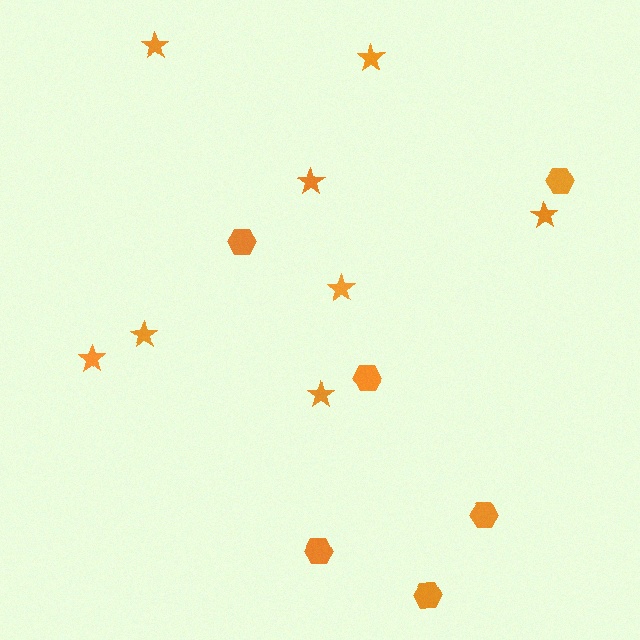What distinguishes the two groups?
There are 2 groups: one group of hexagons (6) and one group of stars (8).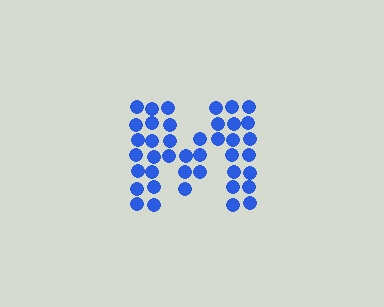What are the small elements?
The small elements are circles.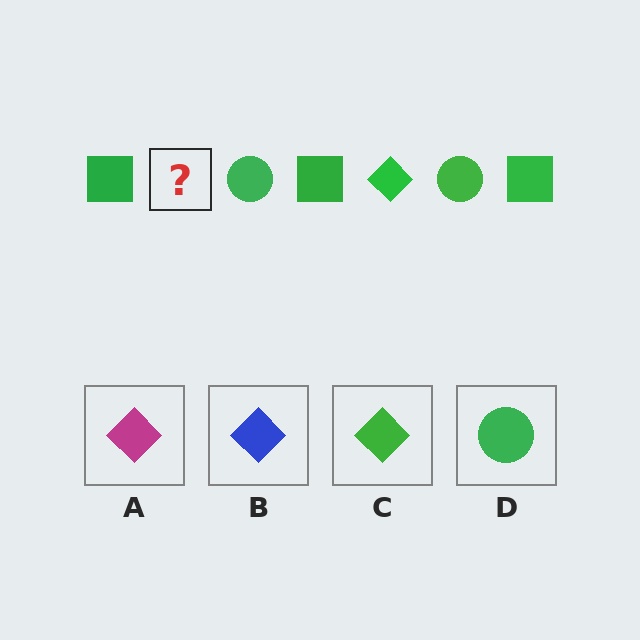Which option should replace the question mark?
Option C.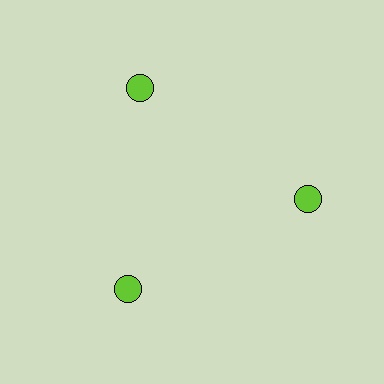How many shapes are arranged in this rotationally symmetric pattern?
There are 3 shapes, arranged in 3 groups of 1.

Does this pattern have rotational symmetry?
Yes, this pattern has 3-fold rotational symmetry. It looks the same after rotating 120 degrees around the center.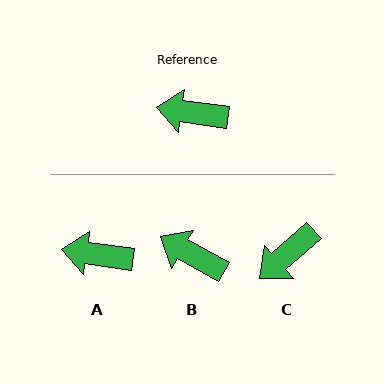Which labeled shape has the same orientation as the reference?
A.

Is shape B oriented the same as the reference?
No, it is off by about 21 degrees.